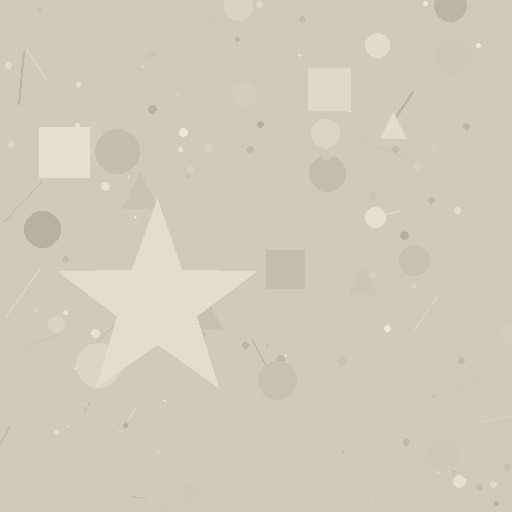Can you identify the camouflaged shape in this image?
The camouflaged shape is a star.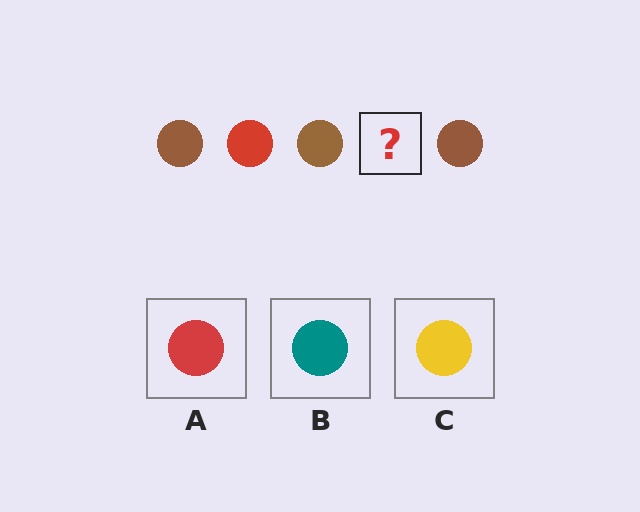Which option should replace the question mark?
Option A.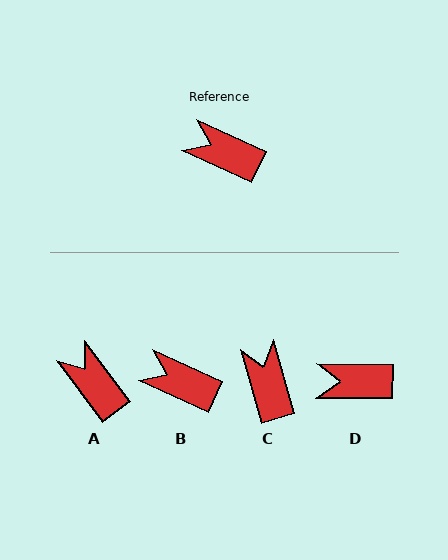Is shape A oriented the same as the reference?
No, it is off by about 28 degrees.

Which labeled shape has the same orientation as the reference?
B.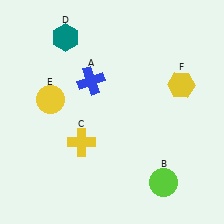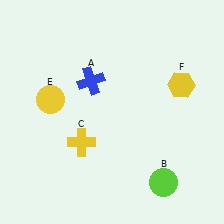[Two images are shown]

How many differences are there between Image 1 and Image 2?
There is 1 difference between the two images.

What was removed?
The teal hexagon (D) was removed in Image 2.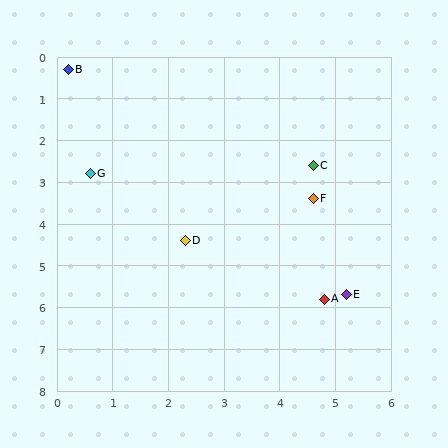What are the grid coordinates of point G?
Point G is at approximately (0.6, 2.8).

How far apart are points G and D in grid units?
Points G and D are about 2.3 grid units apart.